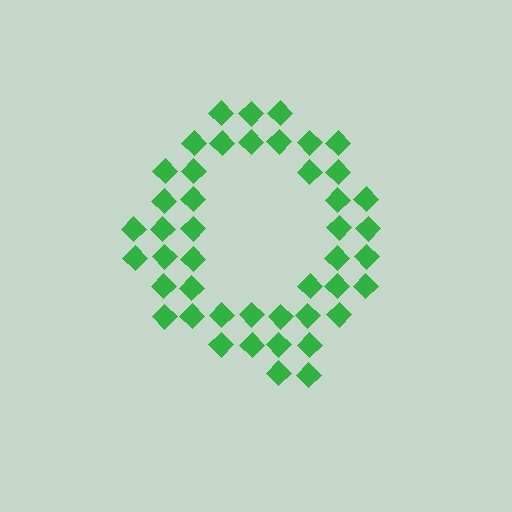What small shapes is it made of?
It is made of small diamonds.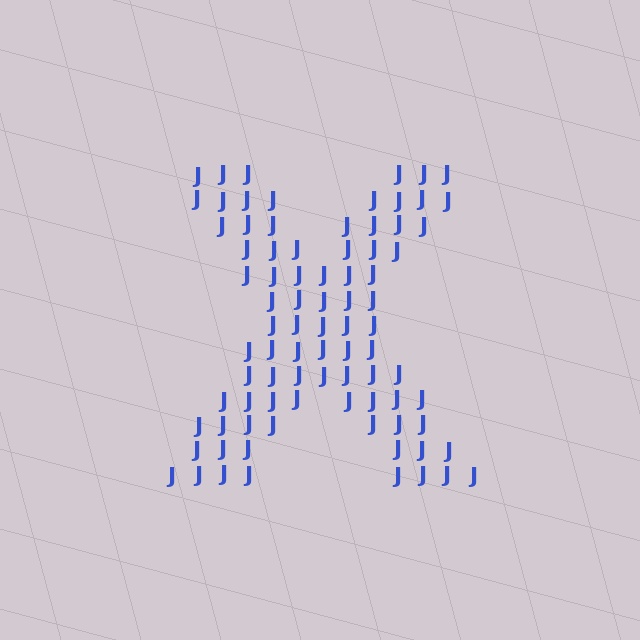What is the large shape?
The large shape is the letter X.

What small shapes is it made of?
It is made of small letter J's.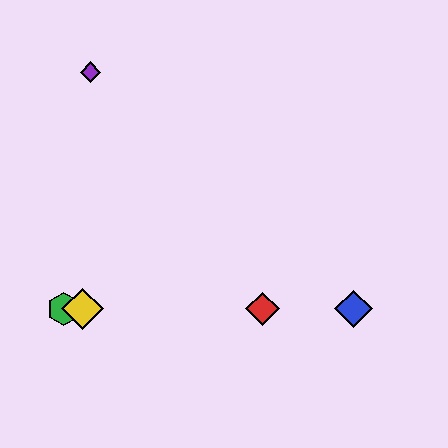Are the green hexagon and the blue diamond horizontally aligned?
Yes, both are at y≈309.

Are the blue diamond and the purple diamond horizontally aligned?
No, the blue diamond is at y≈309 and the purple diamond is at y≈72.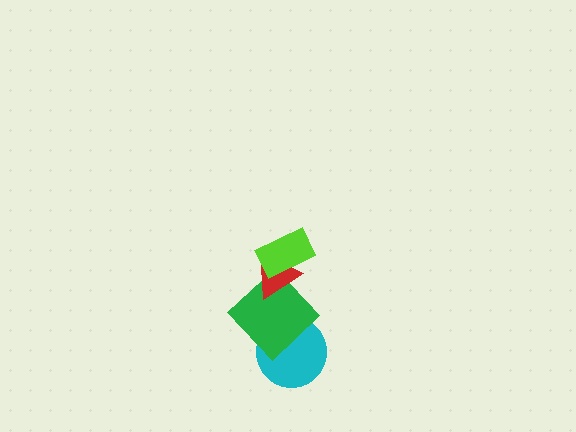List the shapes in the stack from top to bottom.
From top to bottom: the lime rectangle, the red triangle, the green diamond, the cyan circle.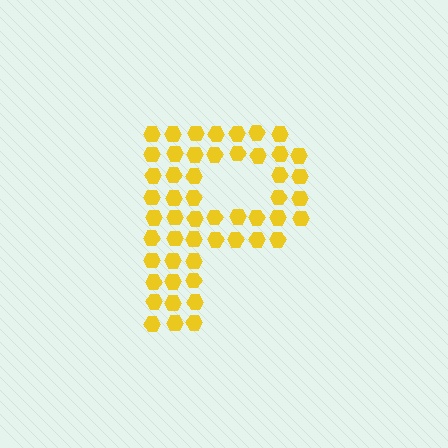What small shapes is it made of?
It is made of small hexagons.